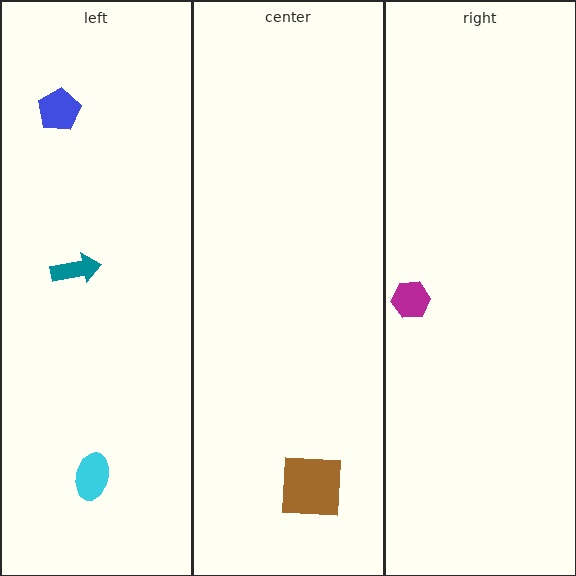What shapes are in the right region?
The magenta hexagon.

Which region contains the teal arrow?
The left region.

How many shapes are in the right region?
1.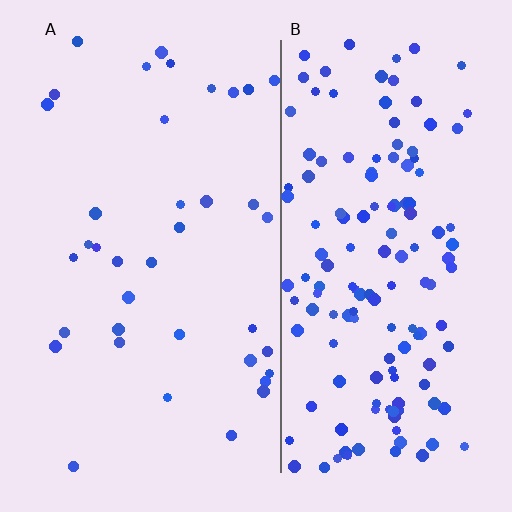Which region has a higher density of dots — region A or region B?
B (the right).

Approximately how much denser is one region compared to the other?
Approximately 3.9× — region B over region A.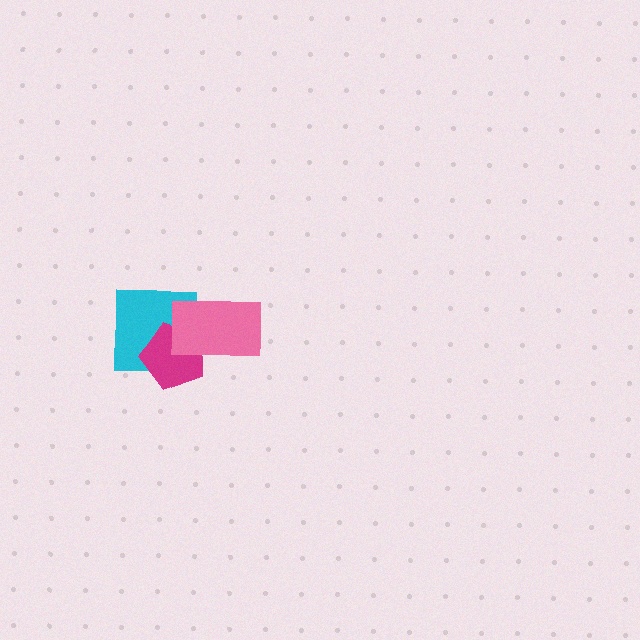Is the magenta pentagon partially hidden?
Yes, it is partially covered by another shape.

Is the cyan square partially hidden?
Yes, it is partially covered by another shape.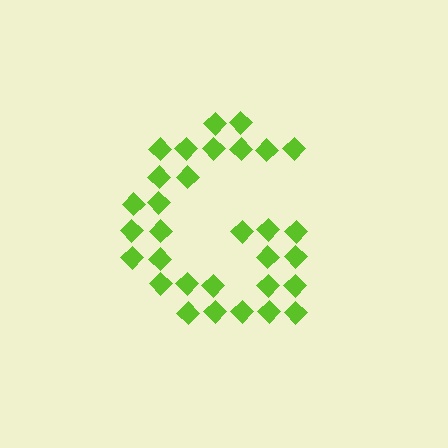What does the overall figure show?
The overall figure shows the letter G.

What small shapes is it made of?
It is made of small diamonds.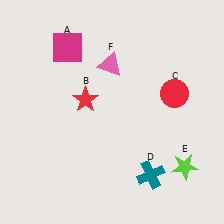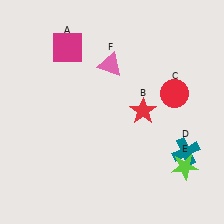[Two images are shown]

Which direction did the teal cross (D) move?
The teal cross (D) moved right.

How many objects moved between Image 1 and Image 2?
2 objects moved between the two images.